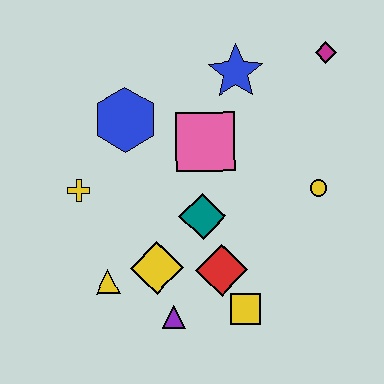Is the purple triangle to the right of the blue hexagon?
Yes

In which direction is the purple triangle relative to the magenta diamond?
The purple triangle is below the magenta diamond.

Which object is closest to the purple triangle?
The yellow diamond is closest to the purple triangle.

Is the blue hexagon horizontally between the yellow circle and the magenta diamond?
No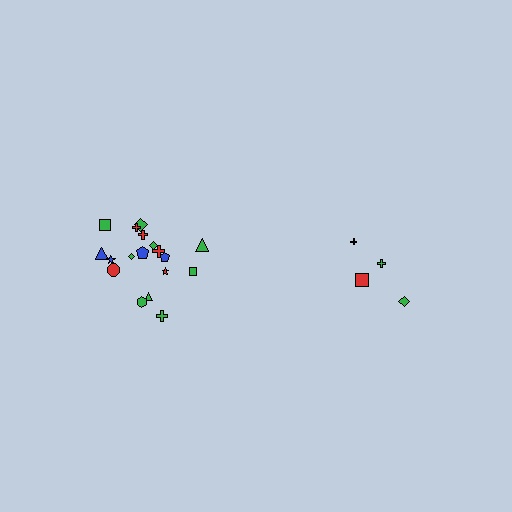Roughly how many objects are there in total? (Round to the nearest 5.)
Roughly 20 objects in total.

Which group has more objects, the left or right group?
The left group.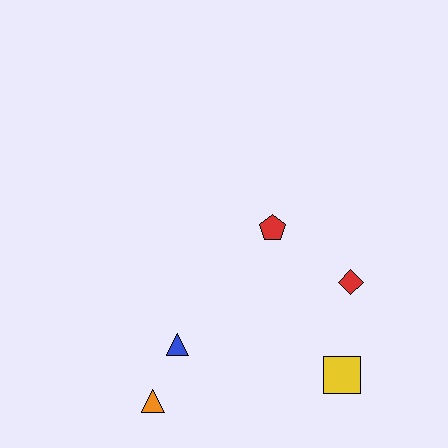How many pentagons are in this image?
There is 1 pentagon.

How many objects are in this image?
There are 5 objects.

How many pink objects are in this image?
There are no pink objects.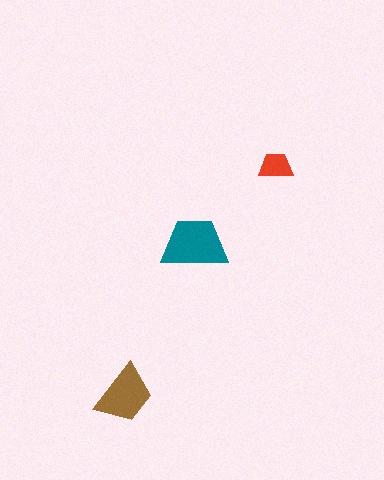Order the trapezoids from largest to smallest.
the teal one, the brown one, the red one.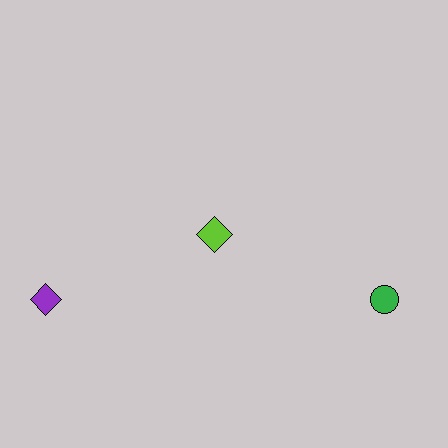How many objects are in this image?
There are 3 objects.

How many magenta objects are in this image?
There are no magenta objects.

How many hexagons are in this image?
There are no hexagons.